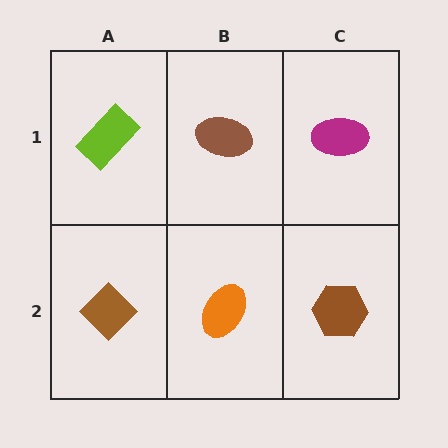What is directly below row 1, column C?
A brown hexagon.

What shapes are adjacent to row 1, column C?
A brown hexagon (row 2, column C), a brown ellipse (row 1, column B).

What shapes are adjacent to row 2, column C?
A magenta ellipse (row 1, column C), an orange ellipse (row 2, column B).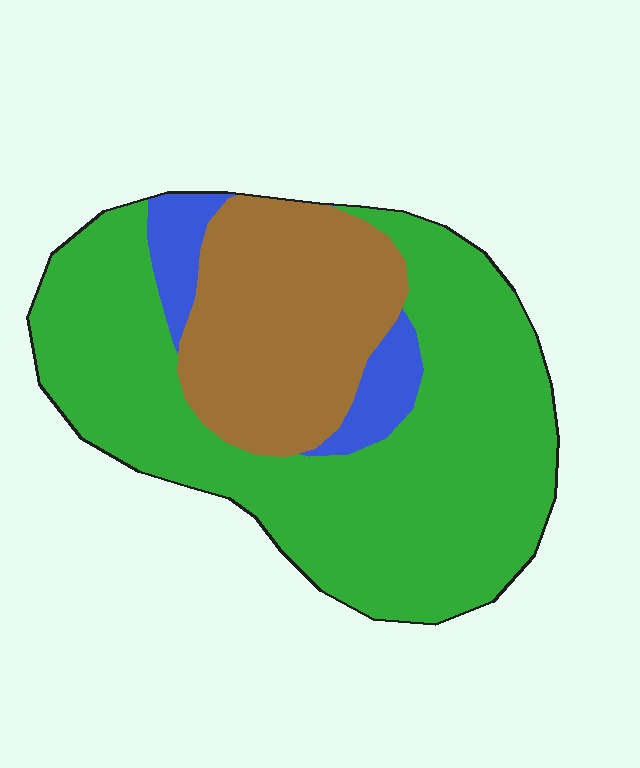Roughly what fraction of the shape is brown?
Brown covers about 25% of the shape.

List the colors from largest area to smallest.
From largest to smallest: green, brown, blue.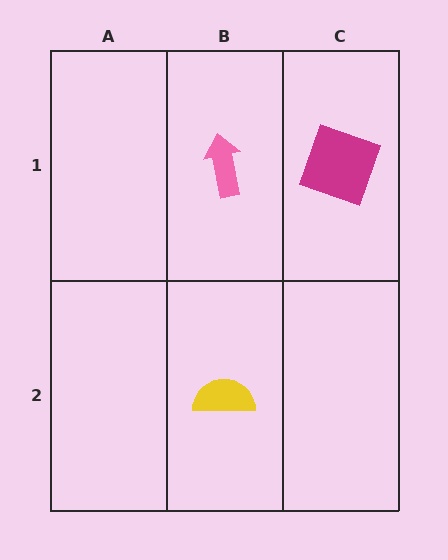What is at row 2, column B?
A yellow semicircle.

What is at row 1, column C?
A magenta square.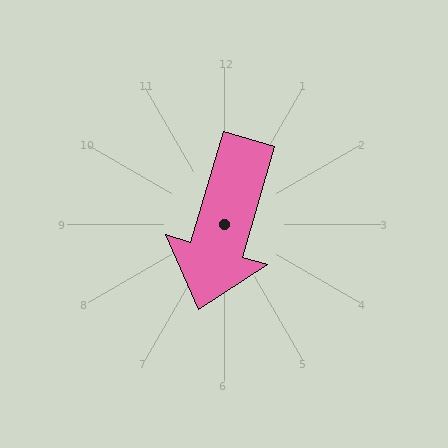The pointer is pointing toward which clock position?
Roughly 7 o'clock.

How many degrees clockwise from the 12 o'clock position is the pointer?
Approximately 196 degrees.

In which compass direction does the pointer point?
South.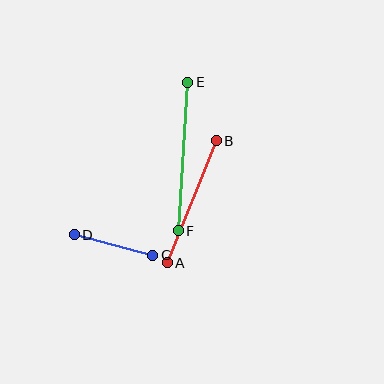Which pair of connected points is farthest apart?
Points E and F are farthest apart.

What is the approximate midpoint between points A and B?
The midpoint is at approximately (192, 202) pixels.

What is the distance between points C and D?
The distance is approximately 81 pixels.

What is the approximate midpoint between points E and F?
The midpoint is at approximately (183, 156) pixels.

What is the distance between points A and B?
The distance is approximately 131 pixels.